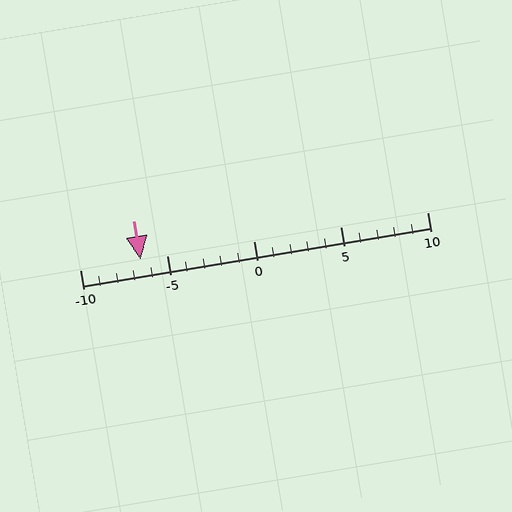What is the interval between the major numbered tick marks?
The major tick marks are spaced 5 units apart.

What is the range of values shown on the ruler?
The ruler shows values from -10 to 10.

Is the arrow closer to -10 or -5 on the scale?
The arrow is closer to -5.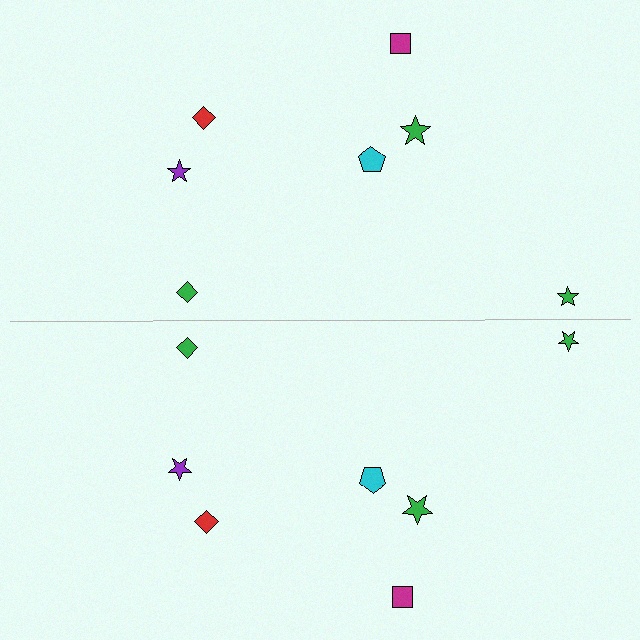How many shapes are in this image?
There are 14 shapes in this image.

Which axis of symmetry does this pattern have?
The pattern has a horizontal axis of symmetry running through the center of the image.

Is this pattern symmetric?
Yes, this pattern has bilateral (reflection) symmetry.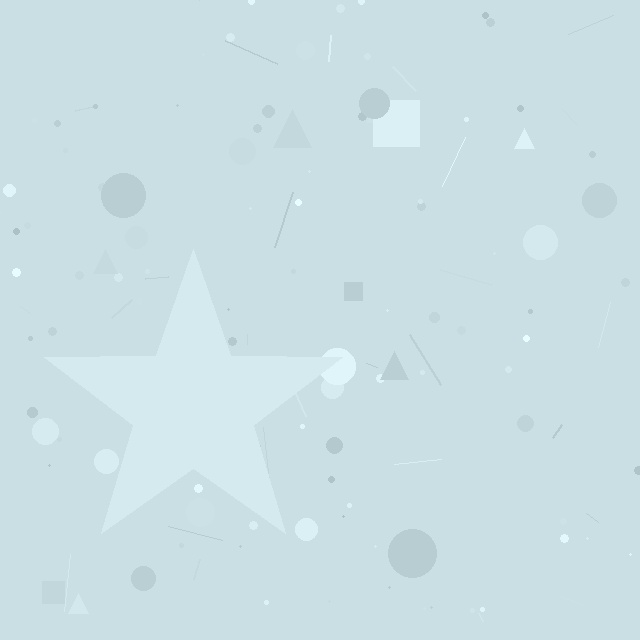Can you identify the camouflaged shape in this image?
The camouflaged shape is a star.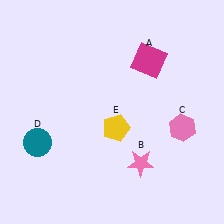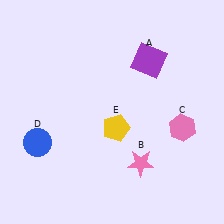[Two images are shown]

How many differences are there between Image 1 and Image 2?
There are 2 differences between the two images.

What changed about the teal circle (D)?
In Image 1, D is teal. In Image 2, it changed to blue.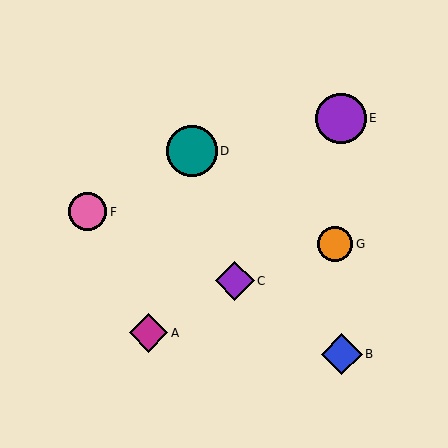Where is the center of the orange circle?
The center of the orange circle is at (335, 244).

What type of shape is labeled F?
Shape F is a pink circle.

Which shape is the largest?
The teal circle (labeled D) is the largest.